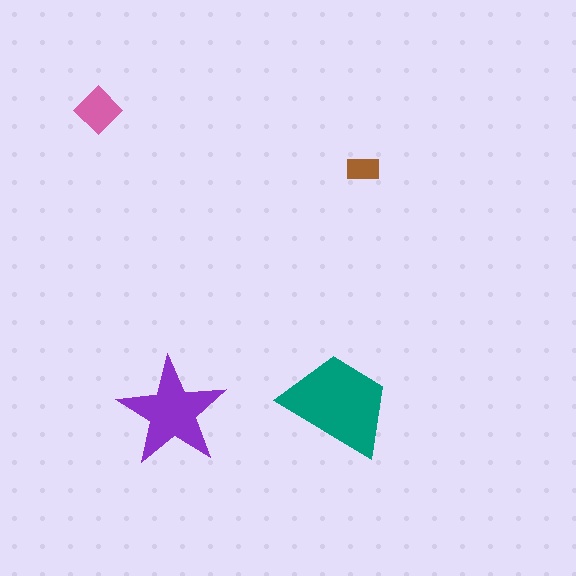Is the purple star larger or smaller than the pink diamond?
Larger.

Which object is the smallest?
The brown rectangle.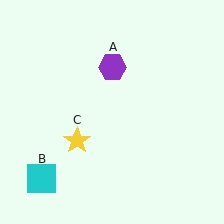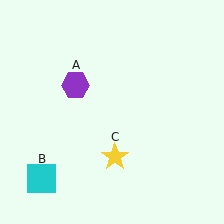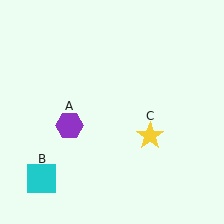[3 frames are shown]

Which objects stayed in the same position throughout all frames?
Cyan square (object B) remained stationary.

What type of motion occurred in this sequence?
The purple hexagon (object A), yellow star (object C) rotated counterclockwise around the center of the scene.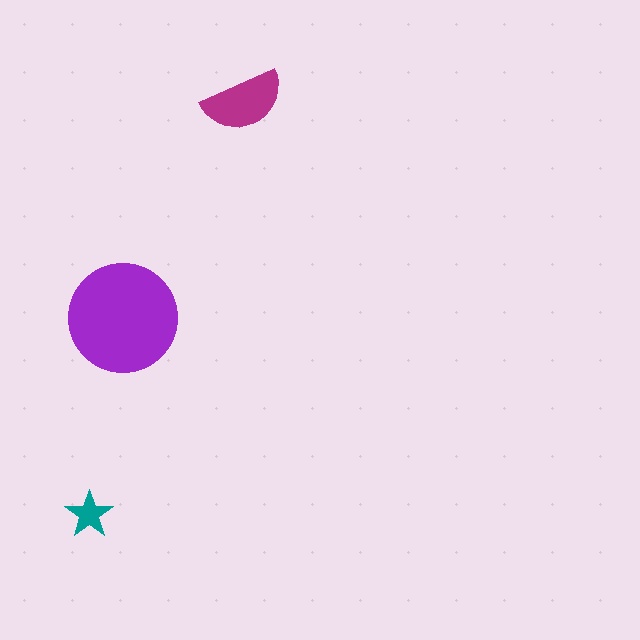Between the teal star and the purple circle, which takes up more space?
The purple circle.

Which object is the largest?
The purple circle.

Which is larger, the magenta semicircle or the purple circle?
The purple circle.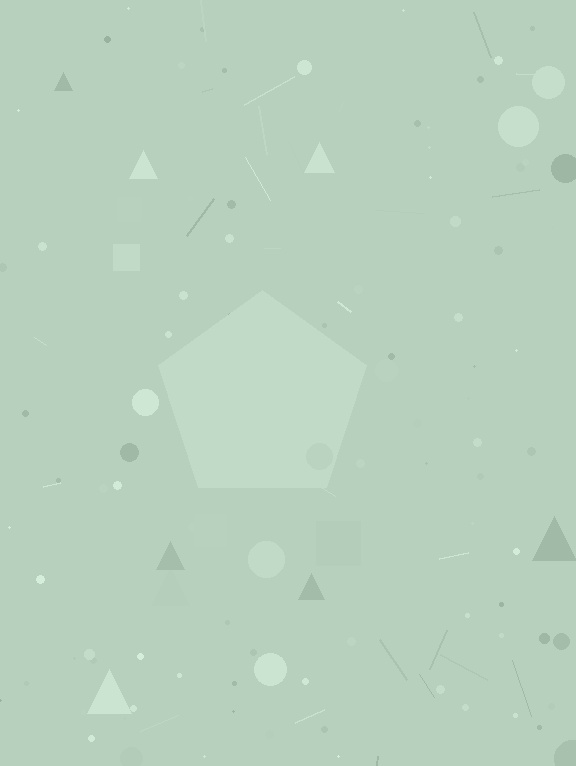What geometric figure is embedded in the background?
A pentagon is embedded in the background.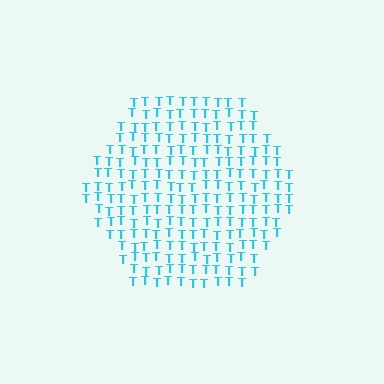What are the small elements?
The small elements are letter T's.